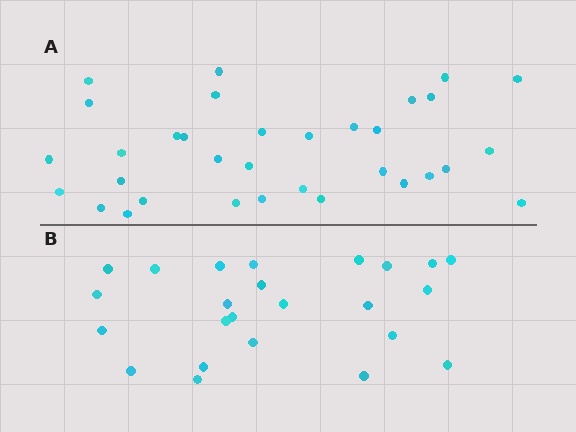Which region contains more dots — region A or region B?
Region A (the top region) has more dots.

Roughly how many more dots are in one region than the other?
Region A has roughly 8 or so more dots than region B.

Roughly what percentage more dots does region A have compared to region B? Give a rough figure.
About 40% more.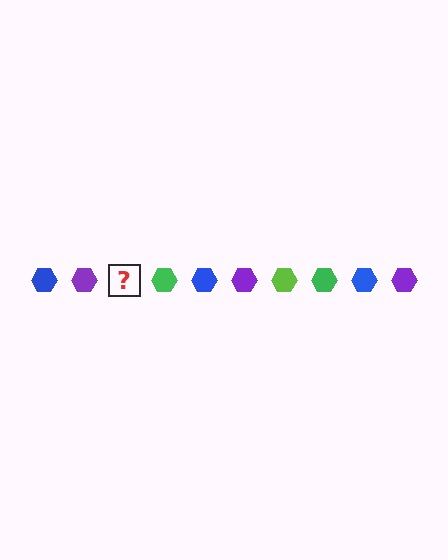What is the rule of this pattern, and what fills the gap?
The rule is that the pattern cycles through blue, purple, lime, green hexagons. The gap should be filled with a lime hexagon.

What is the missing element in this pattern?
The missing element is a lime hexagon.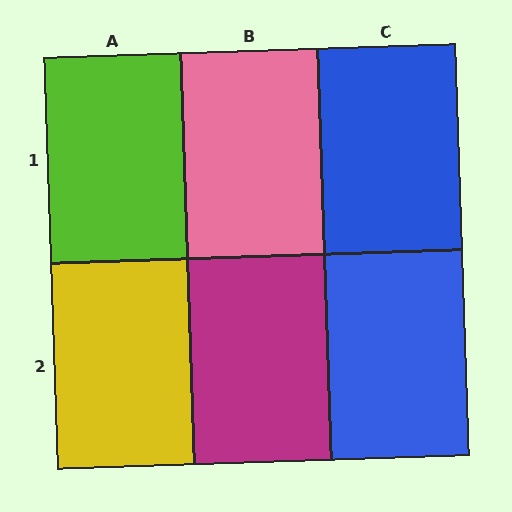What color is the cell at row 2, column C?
Blue.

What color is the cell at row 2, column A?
Yellow.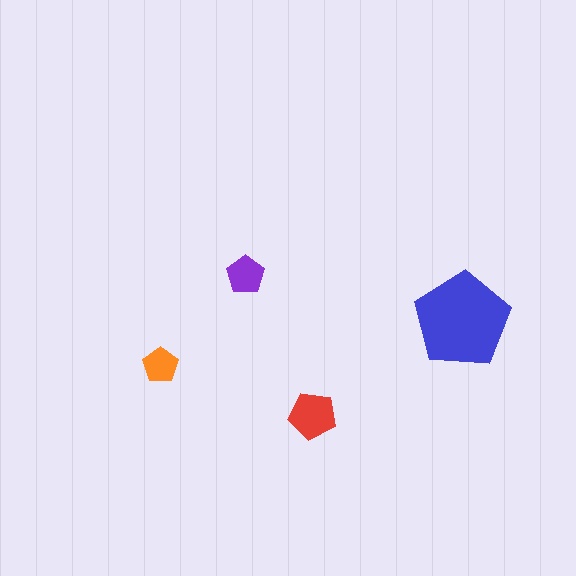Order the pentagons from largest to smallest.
the blue one, the red one, the purple one, the orange one.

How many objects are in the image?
There are 4 objects in the image.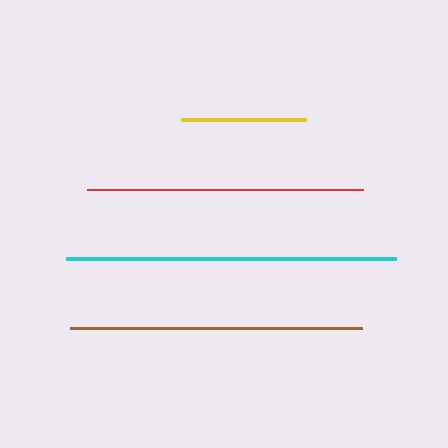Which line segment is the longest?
The cyan line is the longest at approximately 330 pixels.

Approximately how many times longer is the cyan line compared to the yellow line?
The cyan line is approximately 2.7 times the length of the yellow line.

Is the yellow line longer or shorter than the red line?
The red line is longer than the yellow line.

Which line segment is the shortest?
The yellow line is the shortest at approximately 125 pixels.